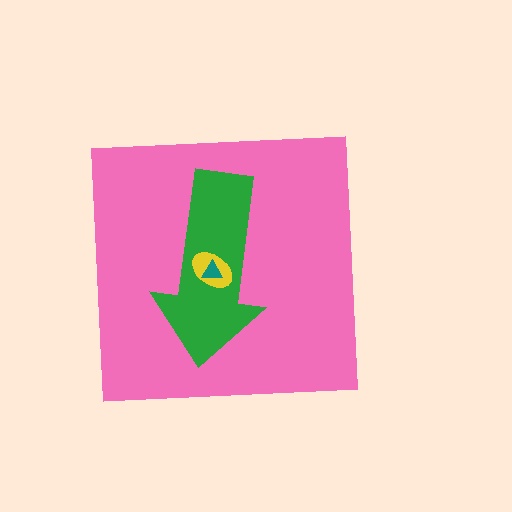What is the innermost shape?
The teal triangle.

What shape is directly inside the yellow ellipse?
The teal triangle.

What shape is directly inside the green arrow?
The yellow ellipse.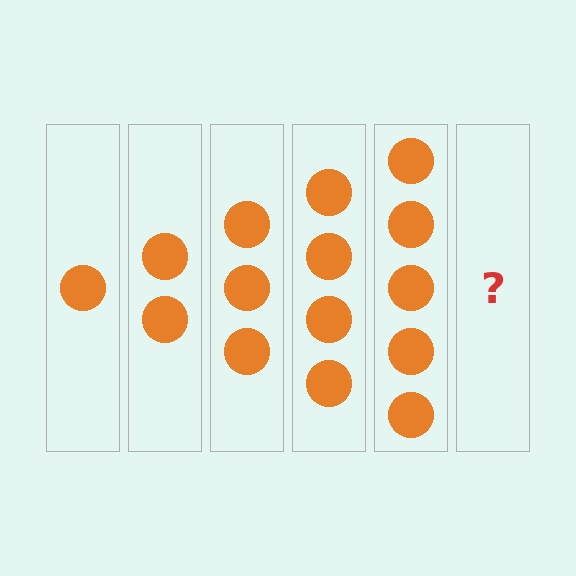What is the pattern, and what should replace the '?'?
The pattern is that each step adds one more circle. The '?' should be 6 circles.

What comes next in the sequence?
The next element should be 6 circles.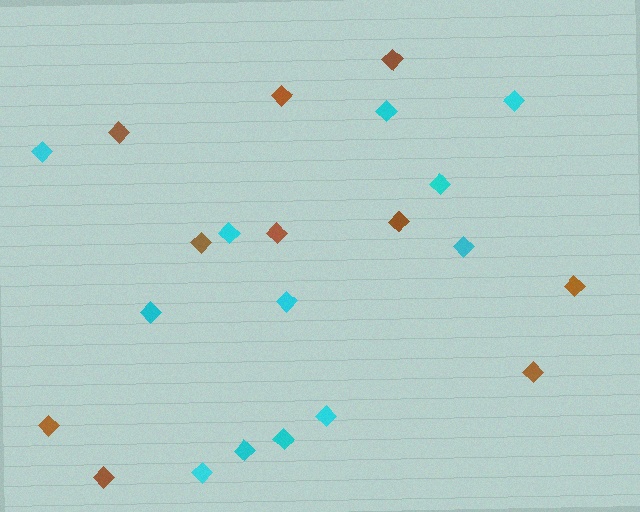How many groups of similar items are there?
There are 2 groups: one group of cyan diamonds (12) and one group of brown diamonds (10).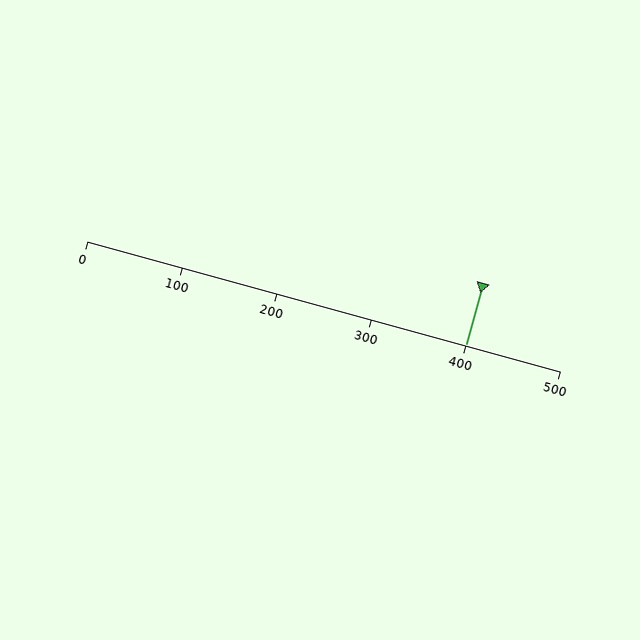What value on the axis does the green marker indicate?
The marker indicates approximately 400.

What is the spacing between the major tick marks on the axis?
The major ticks are spaced 100 apart.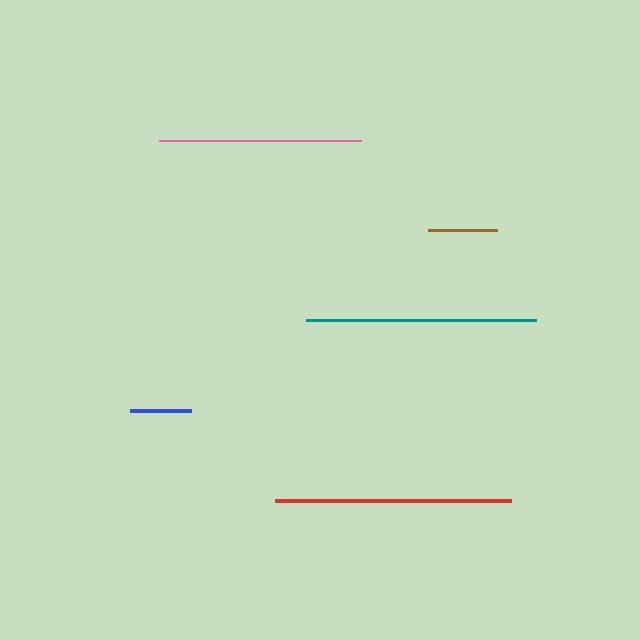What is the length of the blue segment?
The blue segment is approximately 62 pixels long.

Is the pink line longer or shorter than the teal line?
The teal line is longer than the pink line.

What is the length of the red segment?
The red segment is approximately 236 pixels long.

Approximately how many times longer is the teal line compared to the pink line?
The teal line is approximately 1.1 times the length of the pink line.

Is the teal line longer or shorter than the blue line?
The teal line is longer than the blue line.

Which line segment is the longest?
The red line is the longest at approximately 236 pixels.